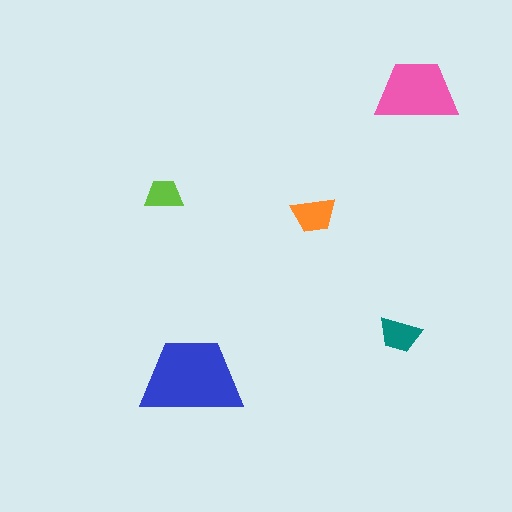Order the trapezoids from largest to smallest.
the blue one, the pink one, the orange one, the teal one, the lime one.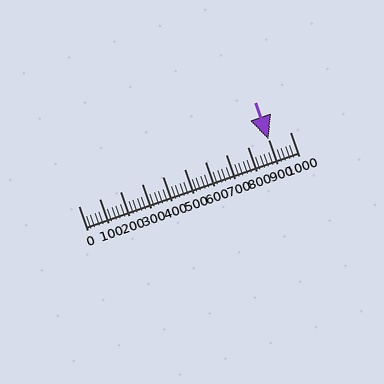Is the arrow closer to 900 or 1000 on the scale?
The arrow is closer to 900.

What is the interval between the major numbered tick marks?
The major tick marks are spaced 100 units apart.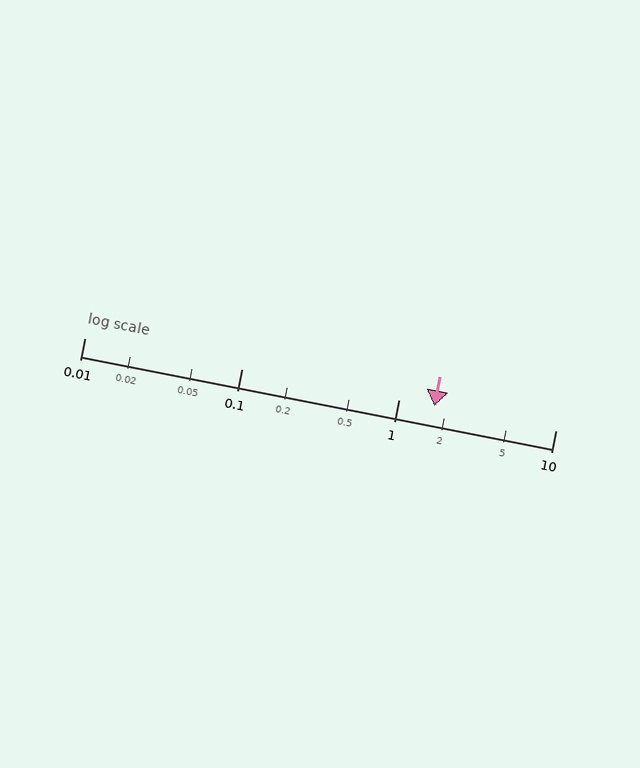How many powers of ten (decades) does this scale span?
The scale spans 3 decades, from 0.01 to 10.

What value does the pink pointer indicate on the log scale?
The pointer indicates approximately 1.7.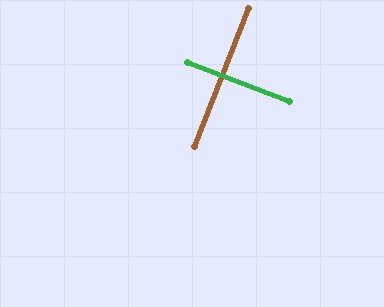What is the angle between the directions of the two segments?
Approximately 89 degrees.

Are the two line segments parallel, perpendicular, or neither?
Perpendicular — they meet at approximately 89°.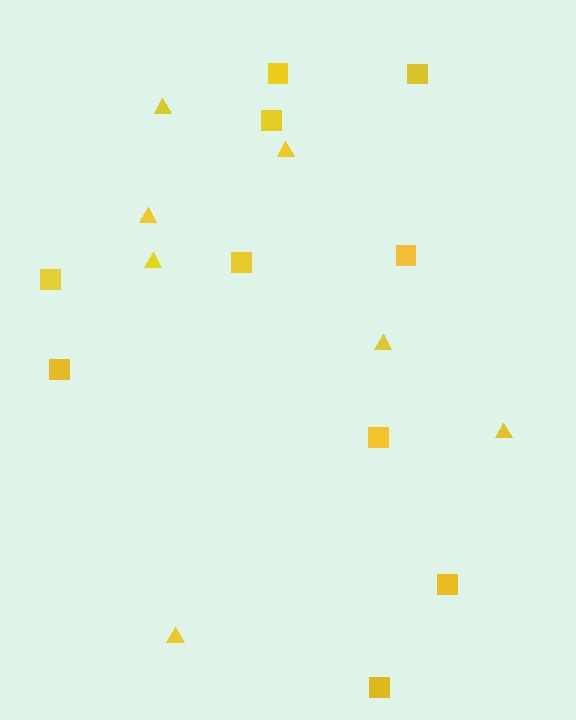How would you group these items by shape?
There are 2 groups: one group of triangles (7) and one group of squares (10).